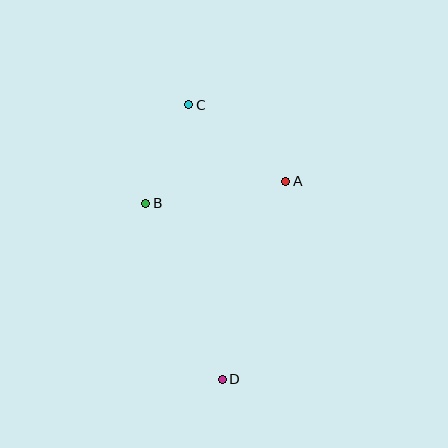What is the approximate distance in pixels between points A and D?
The distance between A and D is approximately 208 pixels.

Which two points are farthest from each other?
Points C and D are farthest from each other.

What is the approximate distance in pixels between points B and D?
The distance between B and D is approximately 192 pixels.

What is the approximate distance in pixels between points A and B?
The distance between A and B is approximately 142 pixels.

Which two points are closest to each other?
Points B and C are closest to each other.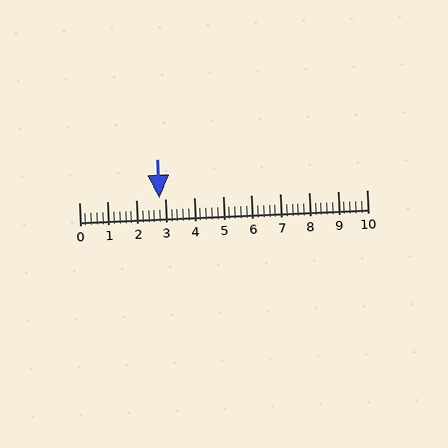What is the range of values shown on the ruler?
The ruler shows values from 0 to 10.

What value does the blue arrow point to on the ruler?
The blue arrow points to approximately 2.8.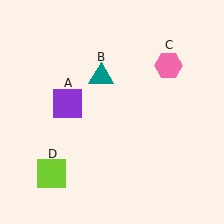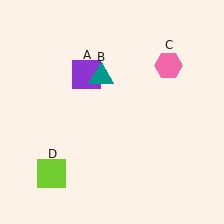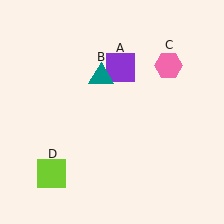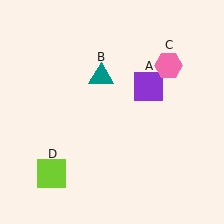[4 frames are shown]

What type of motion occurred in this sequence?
The purple square (object A) rotated clockwise around the center of the scene.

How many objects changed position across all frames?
1 object changed position: purple square (object A).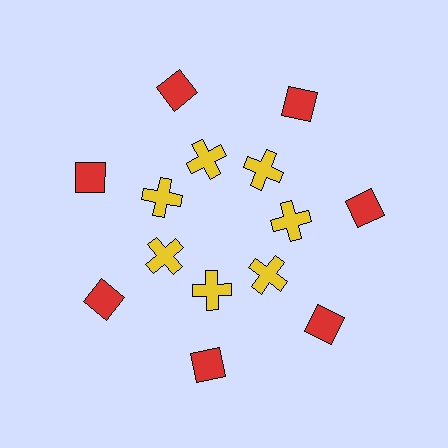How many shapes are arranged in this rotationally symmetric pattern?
There are 14 shapes, arranged in 7 groups of 2.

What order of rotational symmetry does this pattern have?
This pattern has 7-fold rotational symmetry.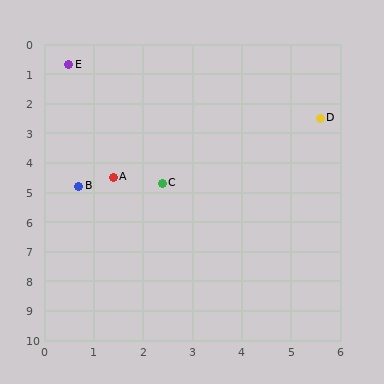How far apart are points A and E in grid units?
Points A and E are about 3.9 grid units apart.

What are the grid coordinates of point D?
Point D is at approximately (5.6, 2.5).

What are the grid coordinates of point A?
Point A is at approximately (1.4, 4.5).